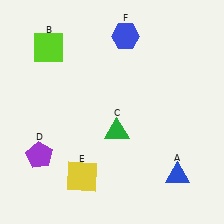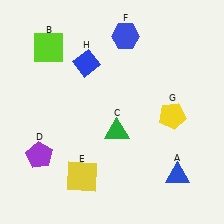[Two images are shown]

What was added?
A yellow pentagon (G), a blue diamond (H) were added in Image 2.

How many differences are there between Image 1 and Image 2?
There are 2 differences between the two images.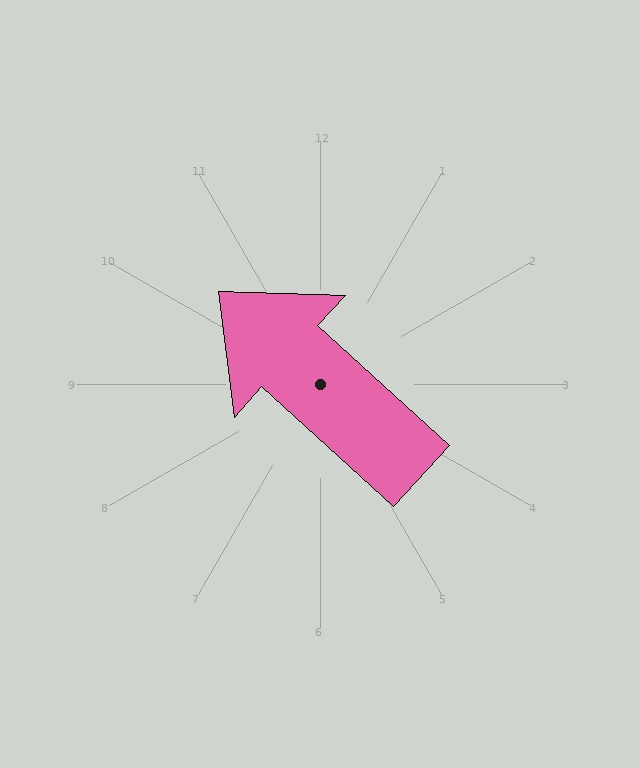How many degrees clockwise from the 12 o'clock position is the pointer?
Approximately 312 degrees.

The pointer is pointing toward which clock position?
Roughly 10 o'clock.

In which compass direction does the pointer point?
Northwest.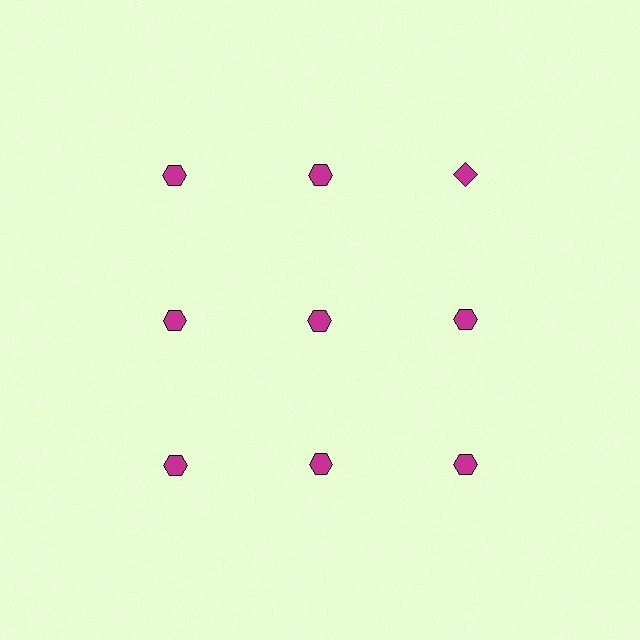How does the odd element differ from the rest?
It has a different shape: diamond instead of hexagon.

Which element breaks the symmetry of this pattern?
The magenta diamond in the top row, center column breaks the symmetry. All other shapes are magenta hexagons.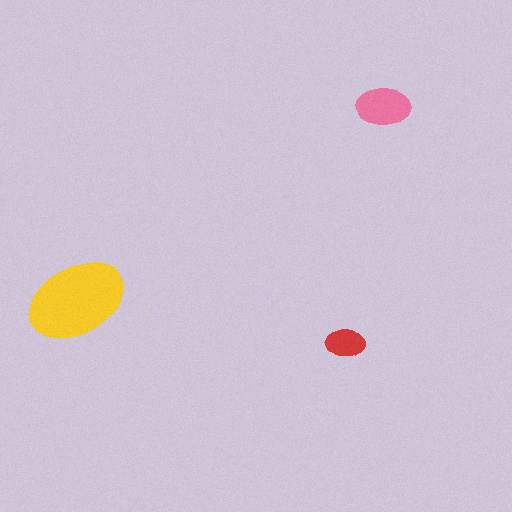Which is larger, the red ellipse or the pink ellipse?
The pink one.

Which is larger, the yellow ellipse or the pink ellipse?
The yellow one.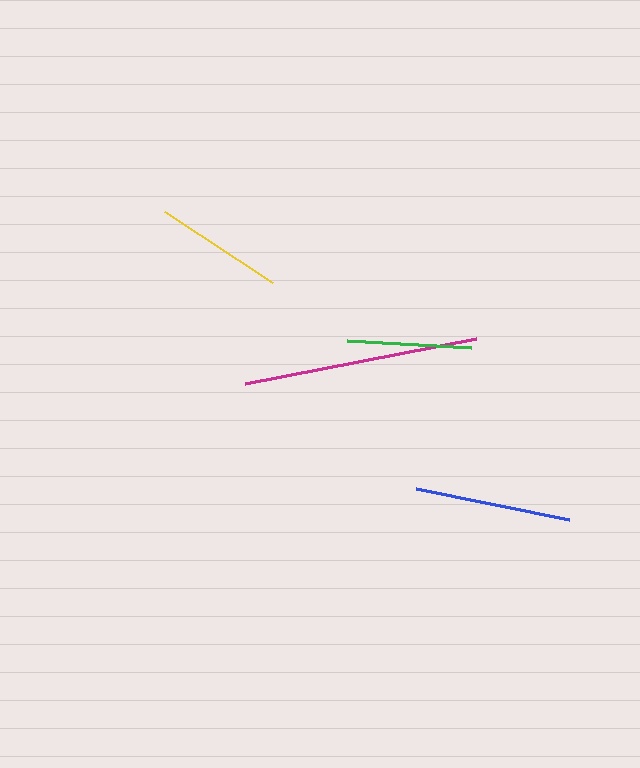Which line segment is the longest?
The magenta line is the longest at approximately 236 pixels.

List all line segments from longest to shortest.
From longest to shortest: magenta, blue, yellow, green.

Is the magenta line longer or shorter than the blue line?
The magenta line is longer than the blue line.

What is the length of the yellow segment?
The yellow segment is approximately 129 pixels long.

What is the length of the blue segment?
The blue segment is approximately 156 pixels long.